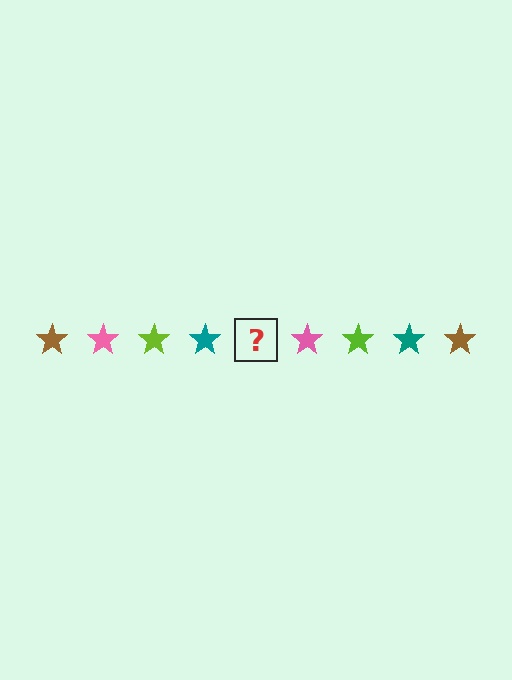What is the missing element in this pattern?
The missing element is a brown star.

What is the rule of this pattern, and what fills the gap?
The rule is that the pattern cycles through brown, pink, lime, teal stars. The gap should be filled with a brown star.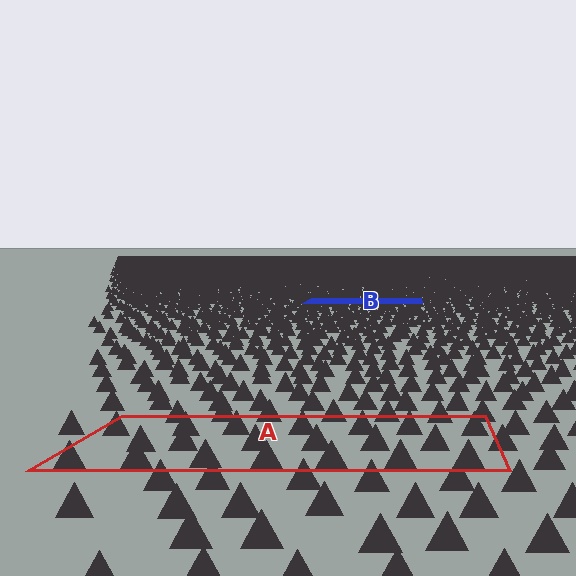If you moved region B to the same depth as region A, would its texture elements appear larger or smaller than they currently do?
They would appear larger. At a closer depth, the same texture elements are projected at a bigger on-screen size.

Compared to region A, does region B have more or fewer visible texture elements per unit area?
Region B has more texture elements per unit area — they are packed more densely because it is farther away.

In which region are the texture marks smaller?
The texture marks are smaller in region B, because it is farther away.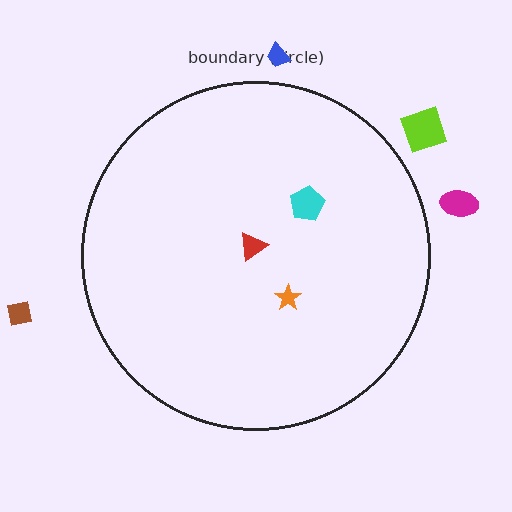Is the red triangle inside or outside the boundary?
Inside.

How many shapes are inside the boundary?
3 inside, 4 outside.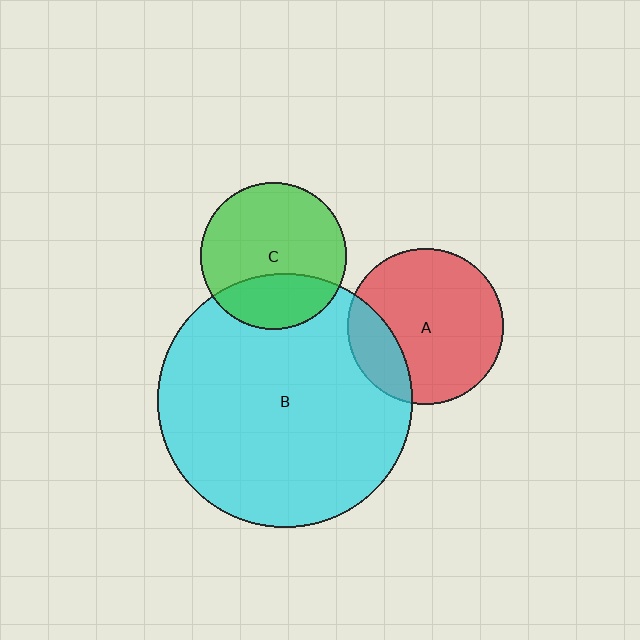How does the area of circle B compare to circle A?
Approximately 2.7 times.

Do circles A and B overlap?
Yes.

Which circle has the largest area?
Circle B (cyan).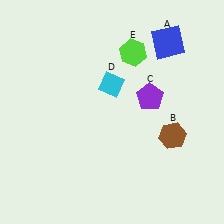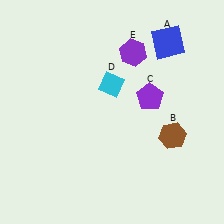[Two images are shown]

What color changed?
The hexagon (E) changed from lime in Image 1 to purple in Image 2.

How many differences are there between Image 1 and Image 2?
There is 1 difference between the two images.